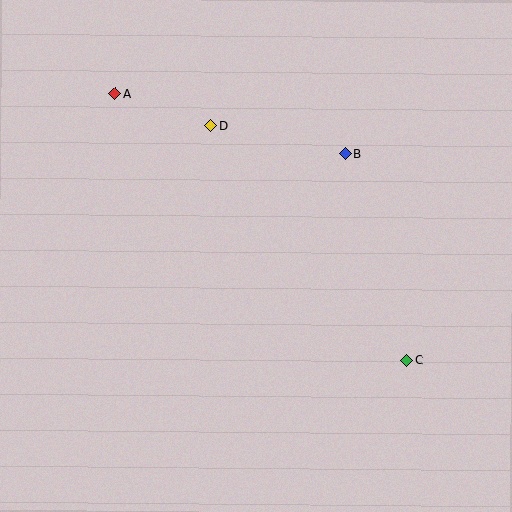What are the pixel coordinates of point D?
Point D is at (211, 125).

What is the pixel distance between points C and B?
The distance between C and B is 216 pixels.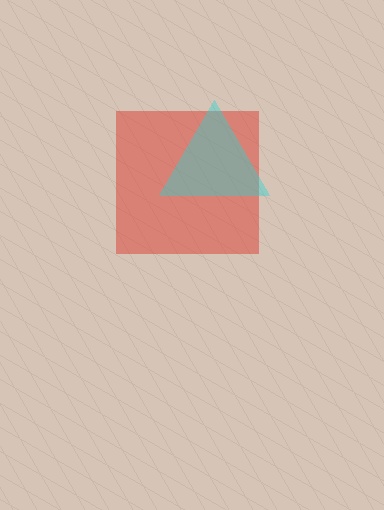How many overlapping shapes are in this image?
There are 2 overlapping shapes in the image.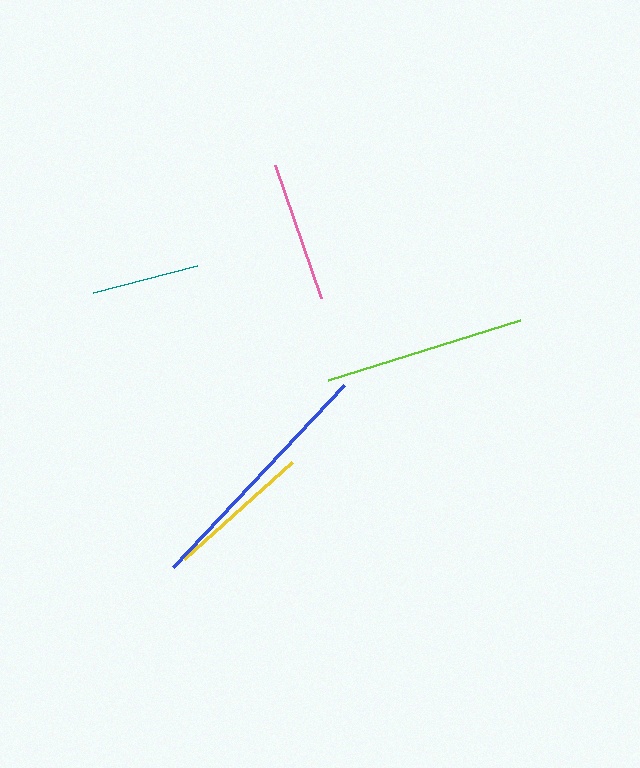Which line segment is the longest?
The blue line is the longest at approximately 249 pixels.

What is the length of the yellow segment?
The yellow segment is approximately 146 pixels long.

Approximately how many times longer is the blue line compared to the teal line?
The blue line is approximately 2.3 times the length of the teal line.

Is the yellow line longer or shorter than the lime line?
The lime line is longer than the yellow line.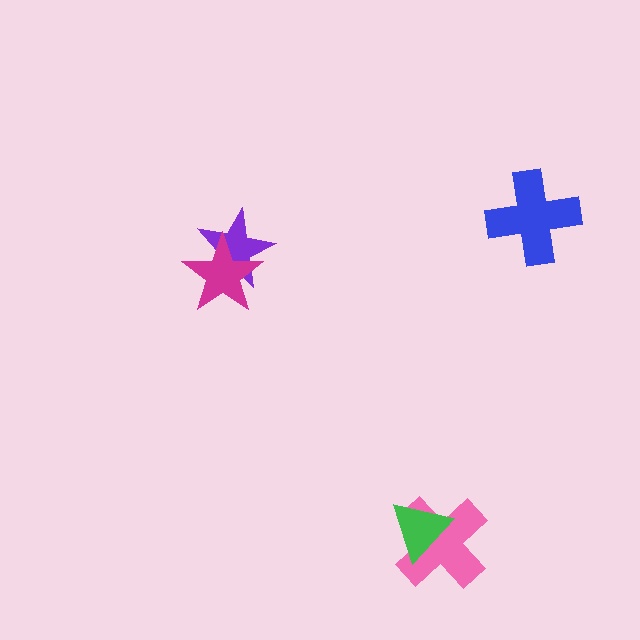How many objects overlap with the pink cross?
1 object overlaps with the pink cross.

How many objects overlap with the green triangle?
1 object overlaps with the green triangle.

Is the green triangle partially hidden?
No, no other shape covers it.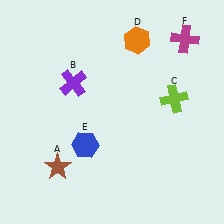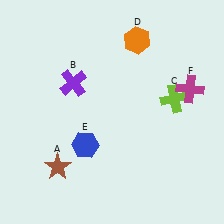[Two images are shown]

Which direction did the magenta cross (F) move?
The magenta cross (F) moved down.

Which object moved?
The magenta cross (F) moved down.